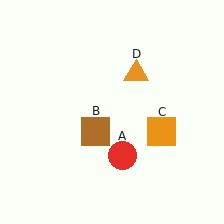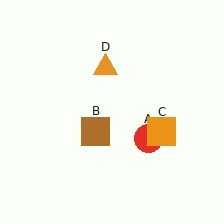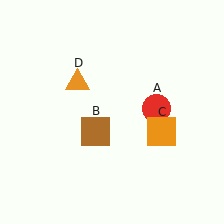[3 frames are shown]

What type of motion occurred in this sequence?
The red circle (object A), orange triangle (object D) rotated counterclockwise around the center of the scene.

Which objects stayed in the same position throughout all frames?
Brown square (object B) and orange square (object C) remained stationary.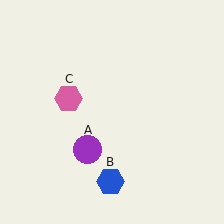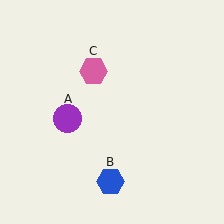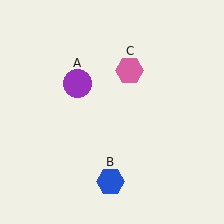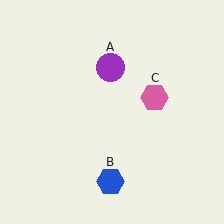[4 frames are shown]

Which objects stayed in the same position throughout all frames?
Blue hexagon (object B) remained stationary.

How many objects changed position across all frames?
2 objects changed position: purple circle (object A), pink hexagon (object C).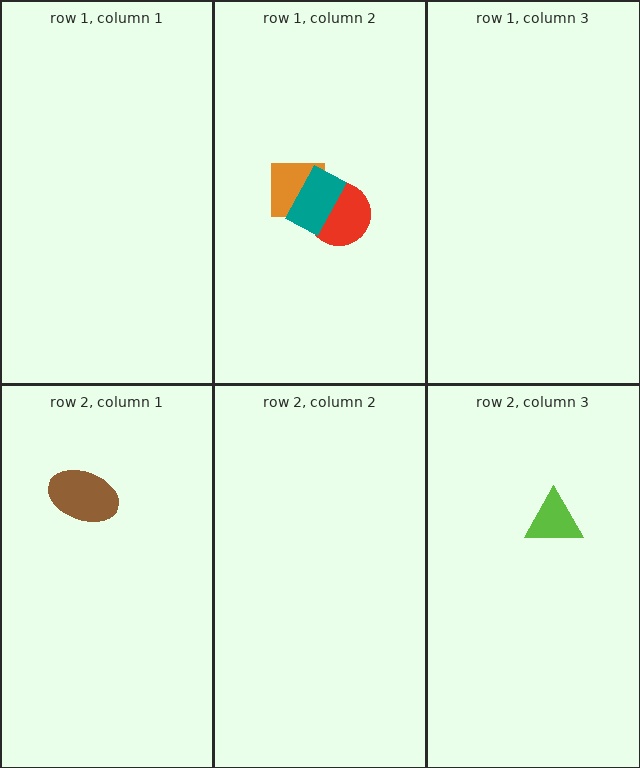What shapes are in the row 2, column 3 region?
The lime triangle.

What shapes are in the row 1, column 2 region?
The red circle, the orange square, the teal rectangle.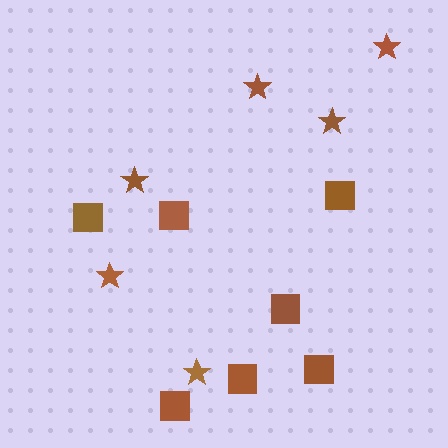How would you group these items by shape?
There are 2 groups: one group of stars (6) and one group of squares (7).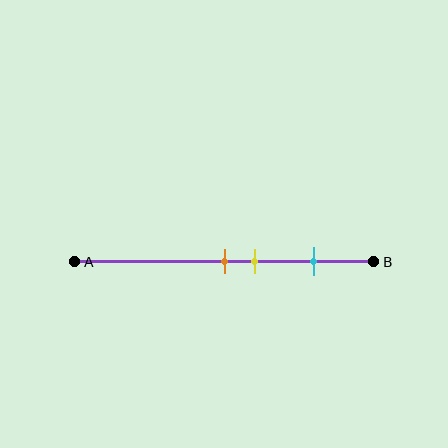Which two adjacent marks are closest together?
The orange and yellow marks are the closest adjacent pair.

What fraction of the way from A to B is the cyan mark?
The cyan mark is approximately 80% (0.8) of the way from A to B.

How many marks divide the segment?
There are 3 marks dividing the segment.